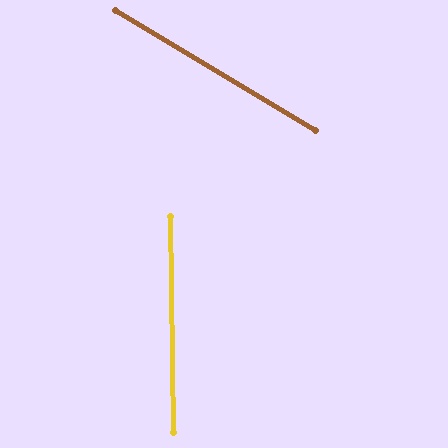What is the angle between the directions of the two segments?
Approximately 58 degrees.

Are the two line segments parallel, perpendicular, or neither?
Neither parallel nor perpendicular — they differ by about 58°.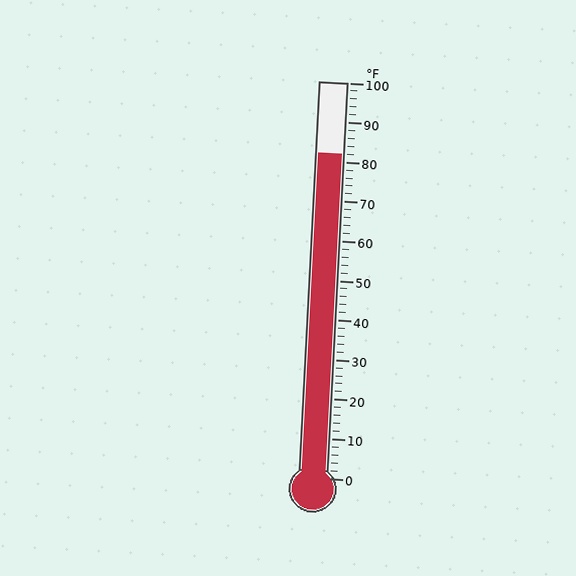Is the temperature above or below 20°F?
The temperature is above 20°F.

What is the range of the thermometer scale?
The thermometer scale ranges from 0°F to 100°F.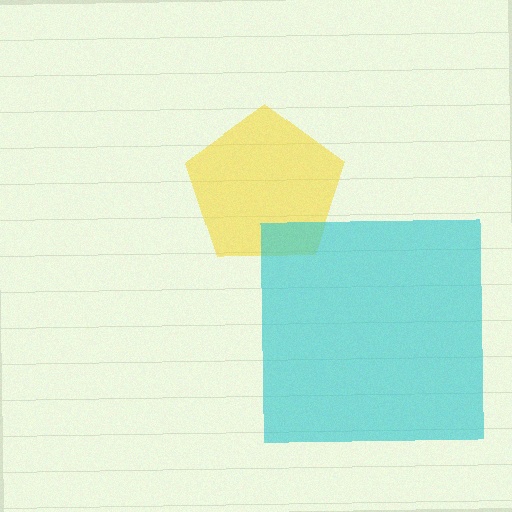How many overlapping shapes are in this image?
There are 2 overlapping shapes in the image.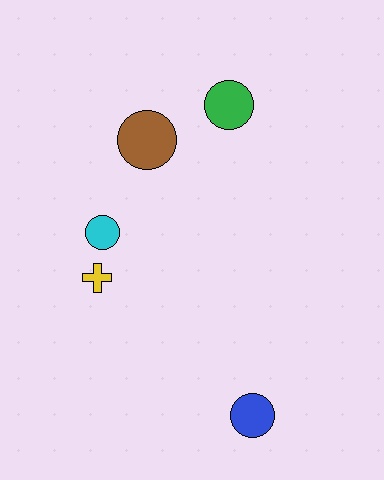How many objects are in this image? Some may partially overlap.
There are 5 objects.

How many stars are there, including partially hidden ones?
There are no stars.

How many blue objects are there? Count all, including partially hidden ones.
There is 1 blue object.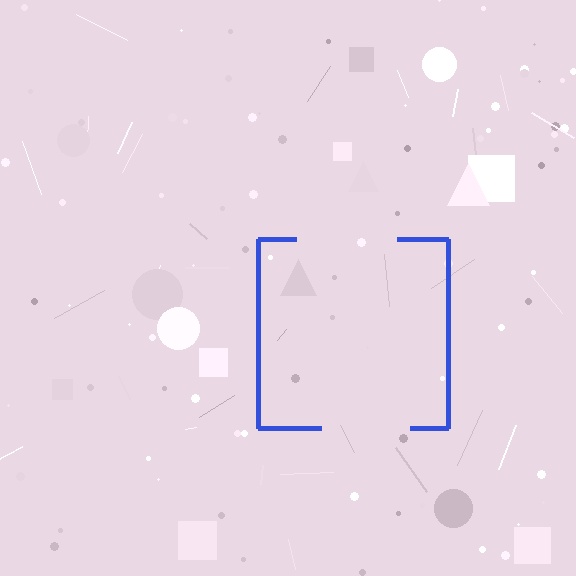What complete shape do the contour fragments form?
The contour fragments form a square.